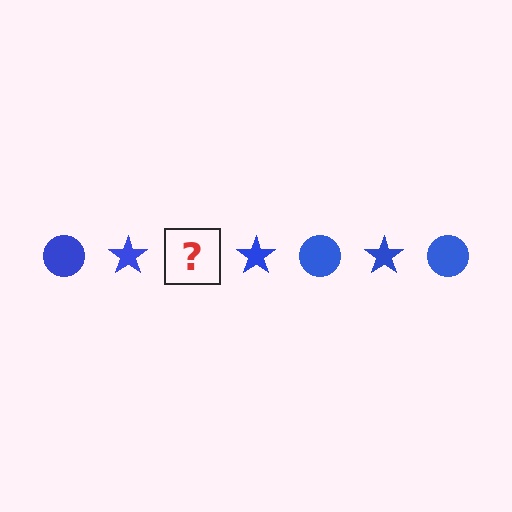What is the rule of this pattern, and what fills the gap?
The rule is that the pattern cycles through circle, star shapes in blue. The gap should be filled with a blue circle.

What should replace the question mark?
The question mark should be replaced with a blue circle.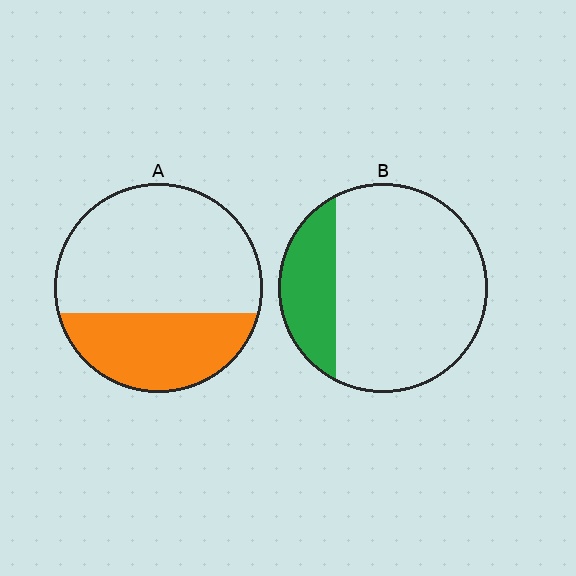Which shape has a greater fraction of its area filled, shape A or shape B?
Shape A.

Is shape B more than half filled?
No.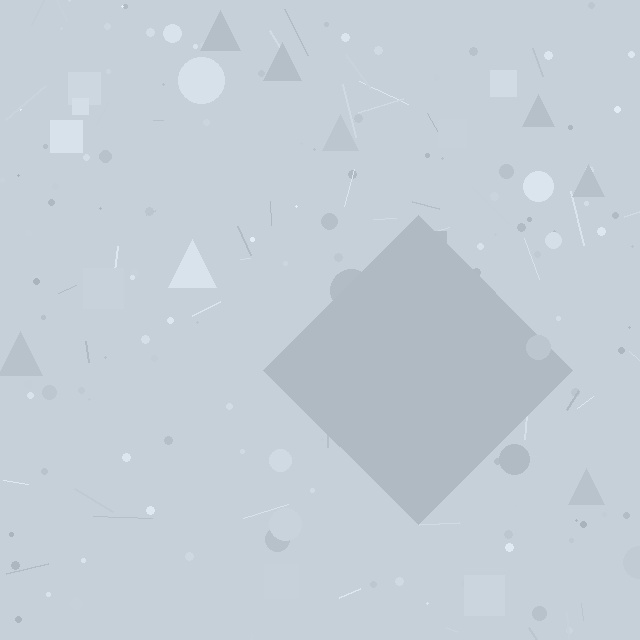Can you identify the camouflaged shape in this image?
The camouflaged shape is a diamond.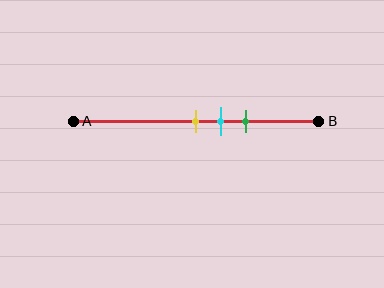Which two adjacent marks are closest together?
The yellow and cyan marks are the closest adjacent pair.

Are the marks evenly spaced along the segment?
Yes, the marks are approximately evenly spaced.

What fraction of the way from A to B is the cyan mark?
The cyan mark is approximately 60% (0.6) of the way from A to B.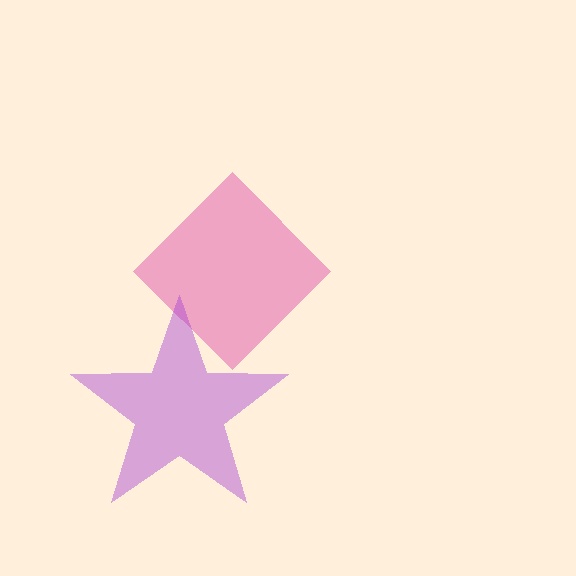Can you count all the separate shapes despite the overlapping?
Yes, there are 2 separate shapes.